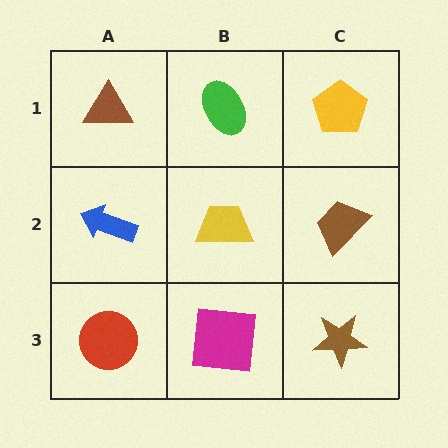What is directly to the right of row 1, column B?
A yellow pentagon.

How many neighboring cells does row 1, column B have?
3.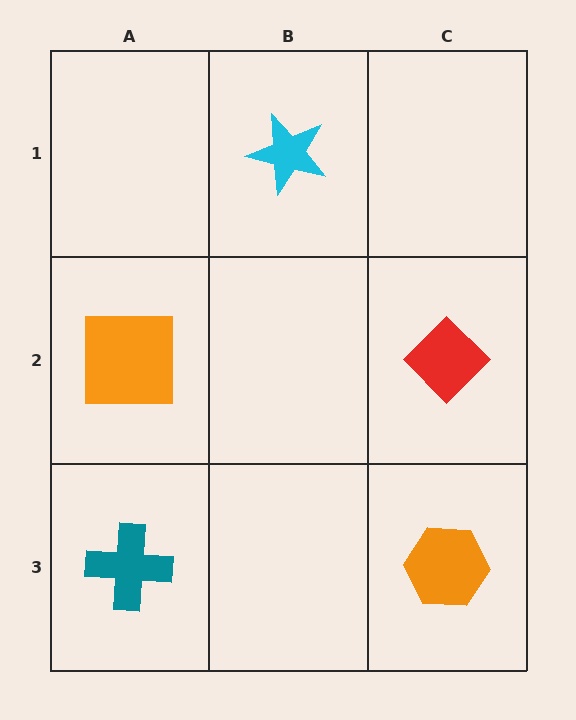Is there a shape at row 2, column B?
No, that cell is empty.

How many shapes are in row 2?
2 shapes.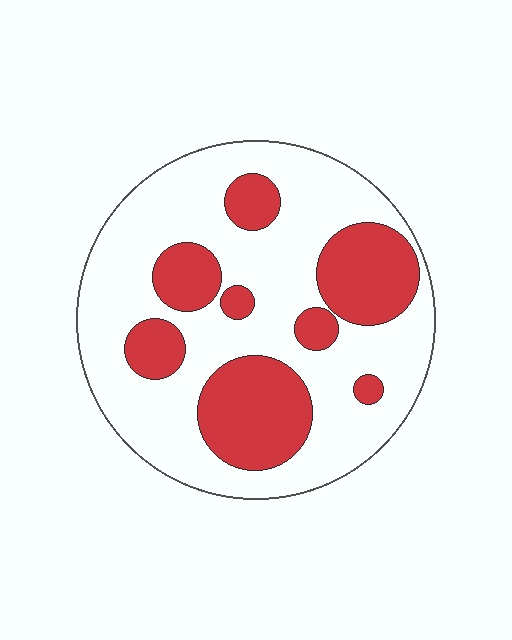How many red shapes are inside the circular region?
8.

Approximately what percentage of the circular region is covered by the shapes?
Approximately 30%.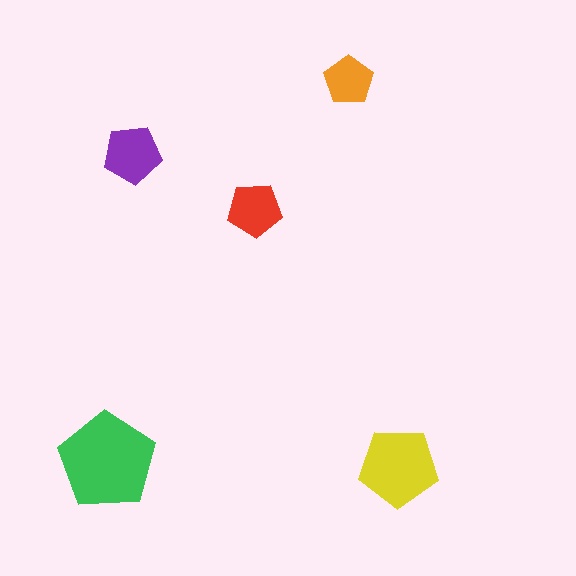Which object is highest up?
The orange pentagon is topmost.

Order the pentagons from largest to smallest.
the green one, the yellow one, the purple one, the red one, the orange one.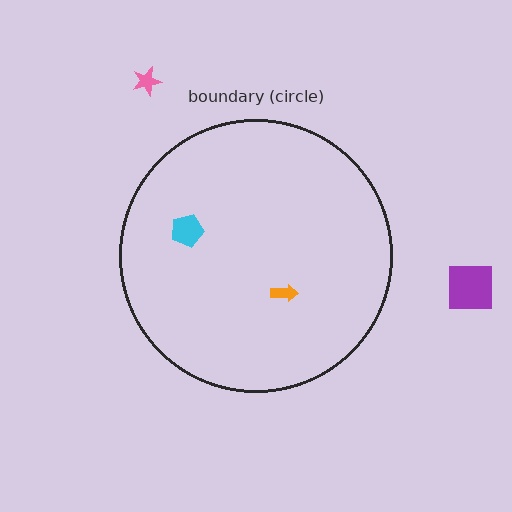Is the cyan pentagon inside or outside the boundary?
Inside.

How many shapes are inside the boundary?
2 inside, 2 outside.